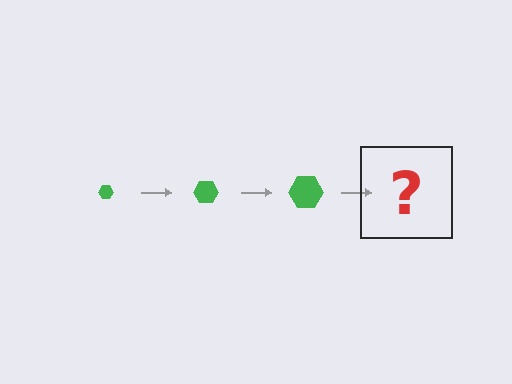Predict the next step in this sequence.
The next step is a green hexagon, larger than the previous one.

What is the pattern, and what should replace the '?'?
The pattern is that the hexagon gets progressively larger each step. The '?' should be a green hexagon, larger than the previous one.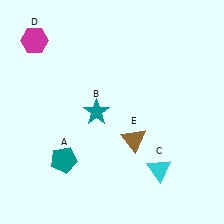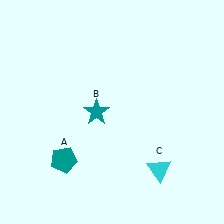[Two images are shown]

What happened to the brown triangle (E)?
The brown triangle (E) was removed in Image 2. It was in the bottom-right area of Image 1.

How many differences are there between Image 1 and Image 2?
There are 2 differences between the two images.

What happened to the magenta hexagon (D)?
The magenta hexagon (D) was removed in Image 2. It was in the top-left area of Image 1.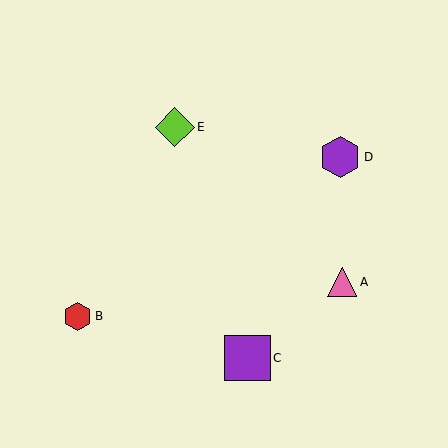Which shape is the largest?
The purple square (labeled C) is the largest.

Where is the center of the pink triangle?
The center of the pink triangle is at (342, 282).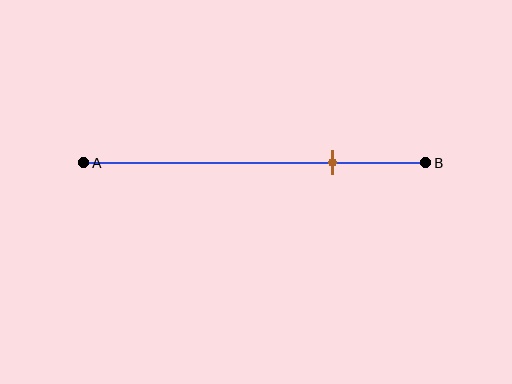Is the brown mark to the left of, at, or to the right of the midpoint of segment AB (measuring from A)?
The brown mark is to the right of the midpoint of segment AB.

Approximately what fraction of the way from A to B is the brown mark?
The brown mark is approximately 75% of the way from A to B.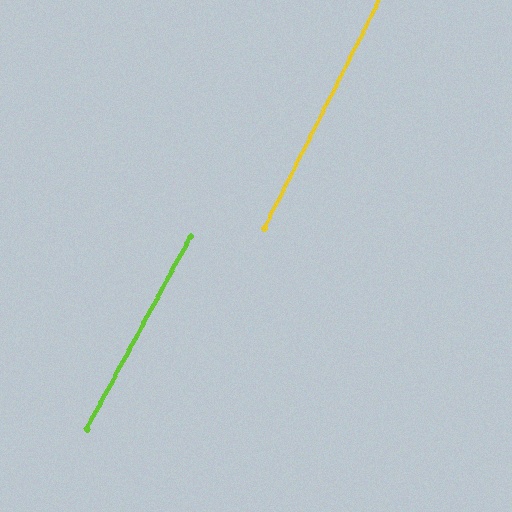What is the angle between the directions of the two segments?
Approximately 2 degrees.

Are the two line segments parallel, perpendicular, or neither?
Parallel — their directions differ by only 1.7°.